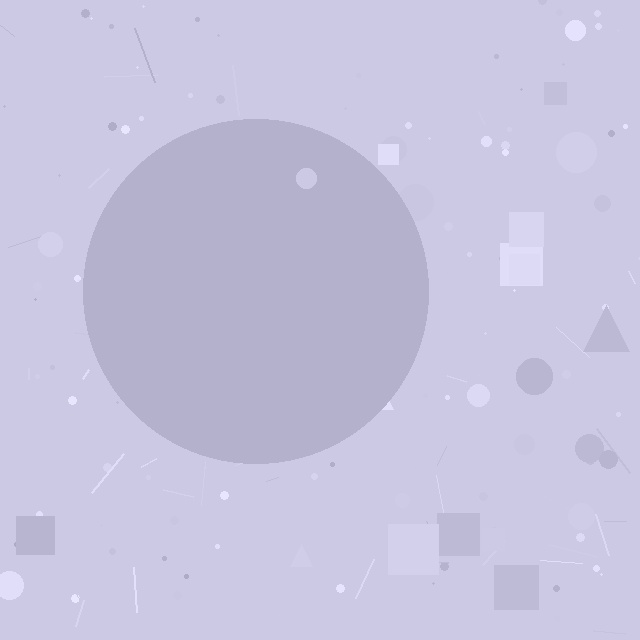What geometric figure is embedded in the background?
A circle is embedded in the background.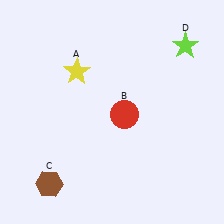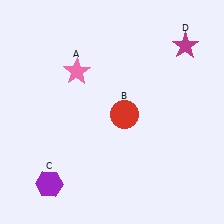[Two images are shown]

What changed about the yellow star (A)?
In Image 1, A is yellow. In Image 2, it changed to pink.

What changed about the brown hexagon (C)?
In Image 1, C is brown. In Image 2, it changed to purple.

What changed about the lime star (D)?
In Image 1, D is lime. In Image 2, it changed to magenta.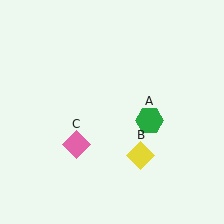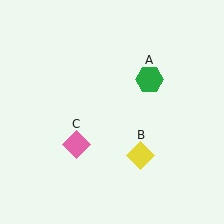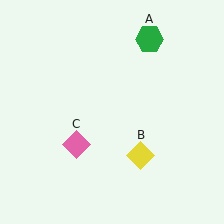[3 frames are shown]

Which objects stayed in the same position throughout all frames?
Yellow diamond (object B) and pink diamond (object C) remained stationary.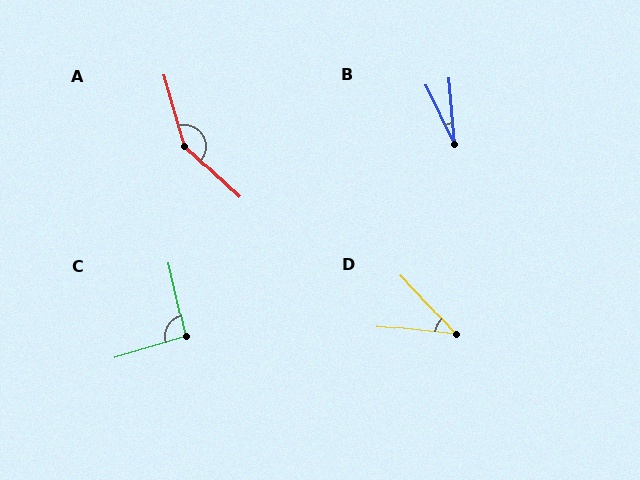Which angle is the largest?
A, at approximately 149 degrees.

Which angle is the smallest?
B, at approximately 21 degrees.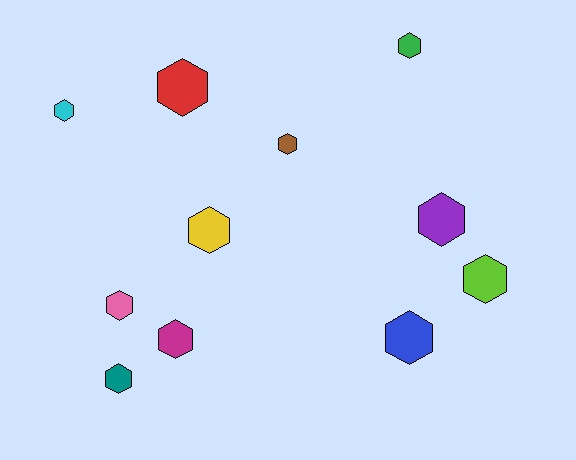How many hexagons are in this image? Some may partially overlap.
There are 11 hexagons.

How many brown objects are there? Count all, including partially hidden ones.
There is 1 brown object.